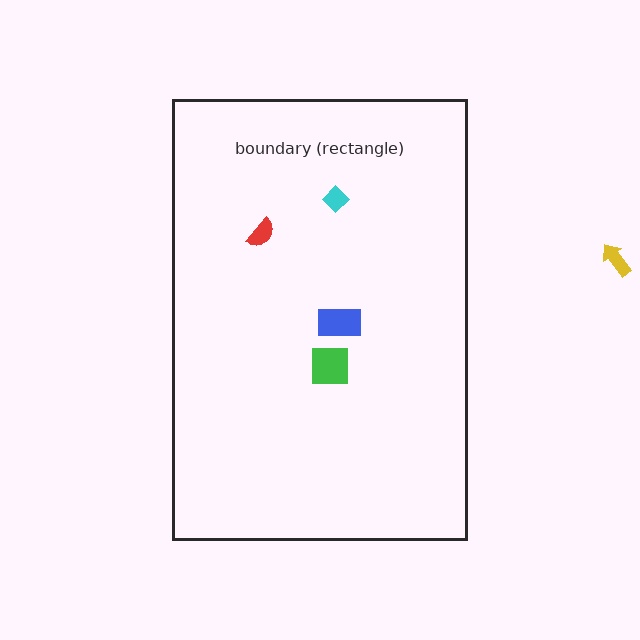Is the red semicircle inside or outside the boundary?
Inside.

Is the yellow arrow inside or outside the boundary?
Outside.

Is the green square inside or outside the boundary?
Inside.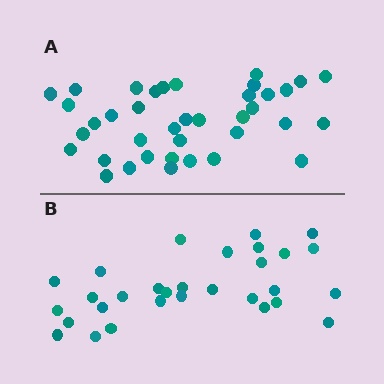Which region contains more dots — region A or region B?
Region A (the top region) has more dots.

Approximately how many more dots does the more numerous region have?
Region A has roughly 8 or so more dots than region B.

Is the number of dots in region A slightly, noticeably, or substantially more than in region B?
Region A has noticeably more, but not dramatically so. The ratio is roughly 1.3 to 1.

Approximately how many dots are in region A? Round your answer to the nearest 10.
About 40 dots. (The exact count is 38, which rounds to 40.)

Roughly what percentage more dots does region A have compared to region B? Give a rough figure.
About 25% more.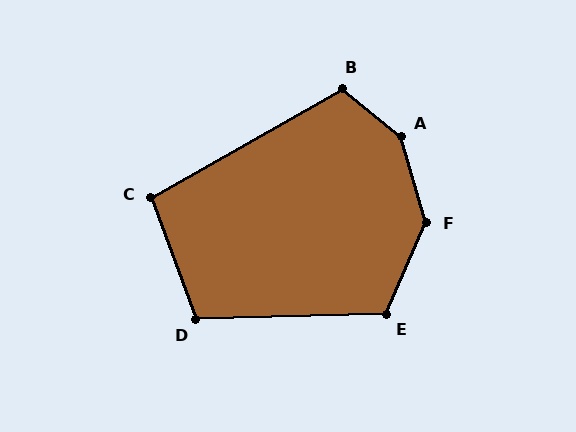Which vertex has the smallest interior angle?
C, at approximately 99 degrees.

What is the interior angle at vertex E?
Approximately 116 degrees (obtuse).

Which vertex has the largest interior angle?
A, at approximately 145 degrees.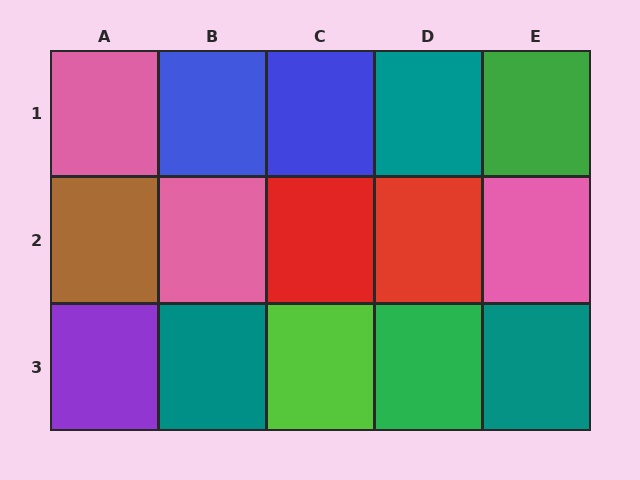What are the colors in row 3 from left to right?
Purple, teal, lime, green, teal.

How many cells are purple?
1 cell is purple.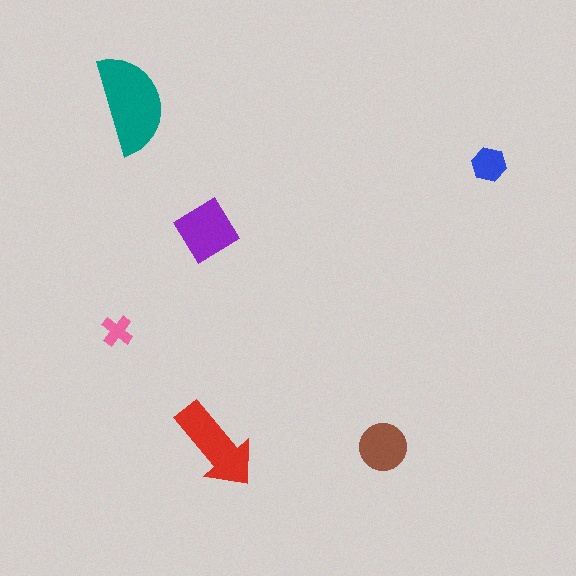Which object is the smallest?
The pink cross.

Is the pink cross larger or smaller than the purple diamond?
Smaller.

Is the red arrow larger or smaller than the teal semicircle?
Smaller.